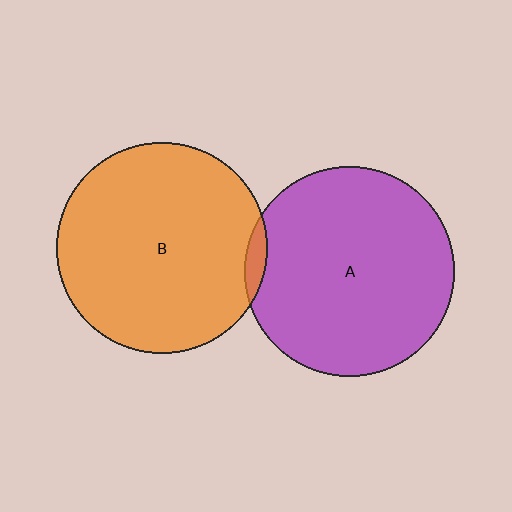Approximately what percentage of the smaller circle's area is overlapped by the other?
Approximately 5%.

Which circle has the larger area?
Circle B (orange).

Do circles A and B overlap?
Yes.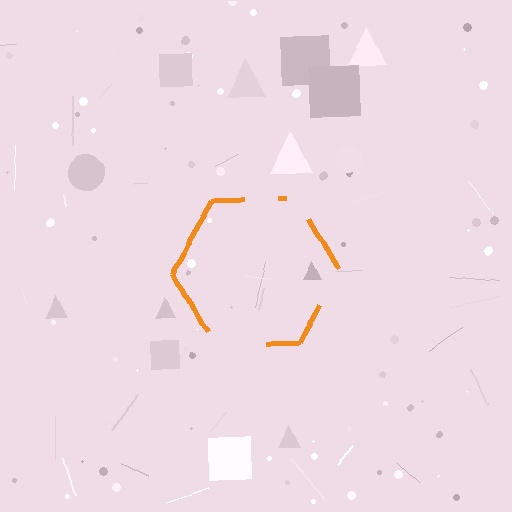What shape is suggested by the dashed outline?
The dashed outline suggests a hexagon.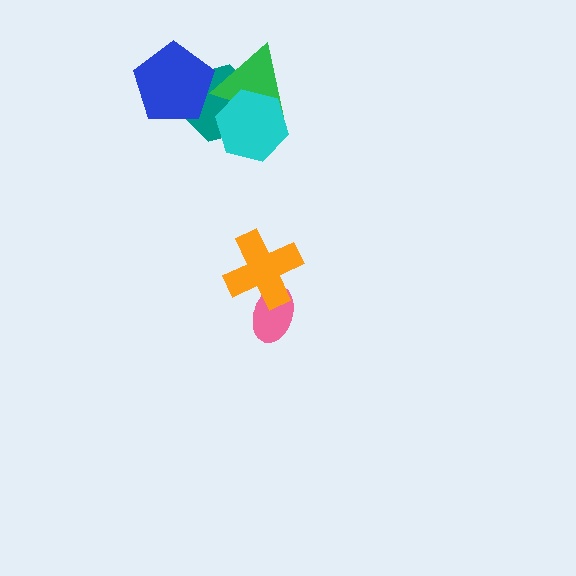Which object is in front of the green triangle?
The cyan hexagon is in front of the green triangle.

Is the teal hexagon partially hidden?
Yes, it is partially covered by another shape.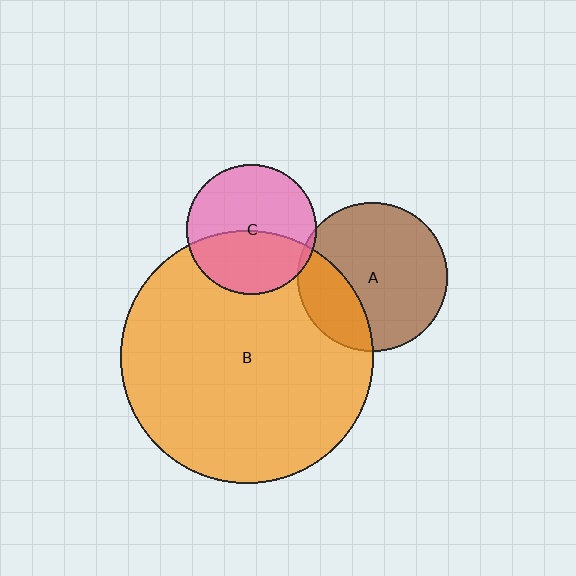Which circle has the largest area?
Circle B (orange).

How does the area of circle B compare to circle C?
Approximately 3.8 times.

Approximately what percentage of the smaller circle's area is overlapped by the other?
Approximately 45%.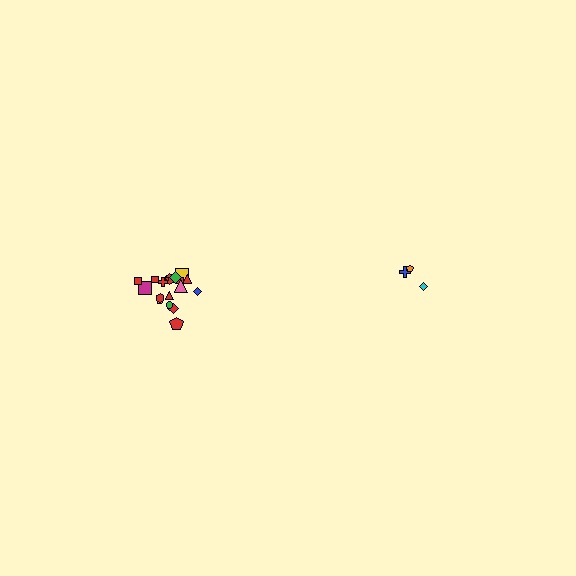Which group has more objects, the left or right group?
The left group.